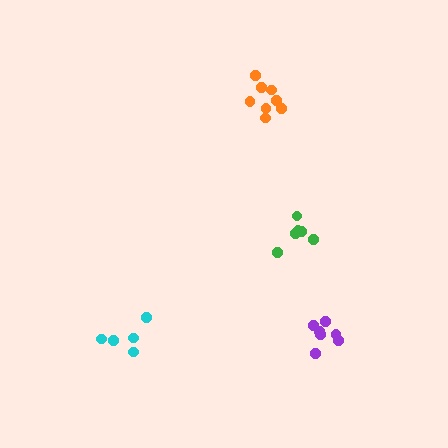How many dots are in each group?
Group 1: 6 dots, Group 2: 8 dots, Group 3: 5 dots, Group 4: 7 dots (26 total).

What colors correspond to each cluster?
The clusters are colored: green, orange, cyan, purple.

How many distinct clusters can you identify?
There are 4 distinct clusters.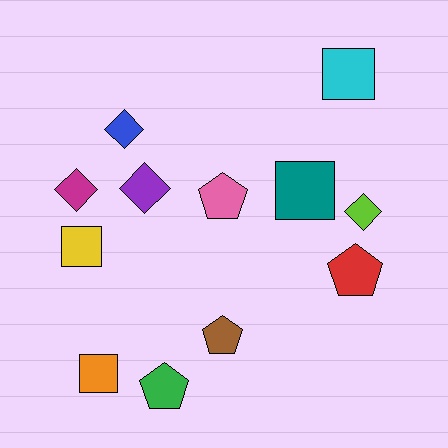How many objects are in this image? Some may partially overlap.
There are 12 objects.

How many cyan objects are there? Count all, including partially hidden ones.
There is 1 cyan object.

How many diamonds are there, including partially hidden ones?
There are 4 diamonds.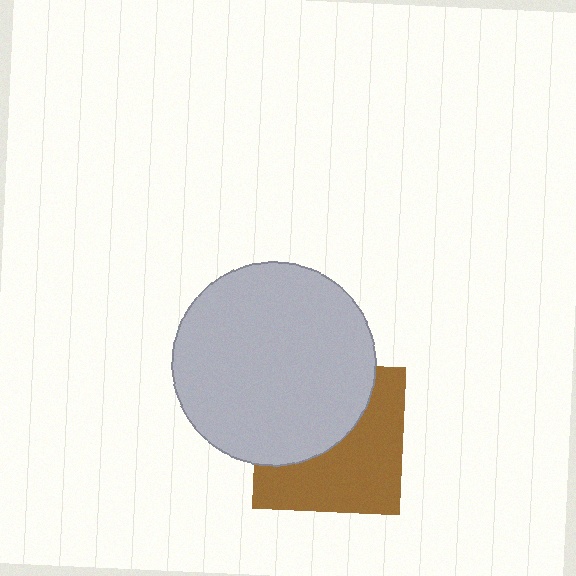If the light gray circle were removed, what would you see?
You would see the complete brown square.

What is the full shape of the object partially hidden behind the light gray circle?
The partially hidden object is a brown square.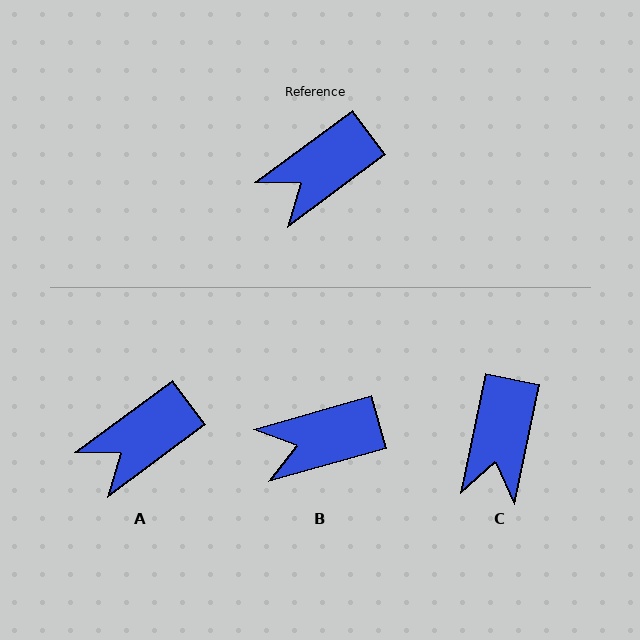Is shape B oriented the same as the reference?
No, it is off by about 21 degrees.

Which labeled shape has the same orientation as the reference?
A.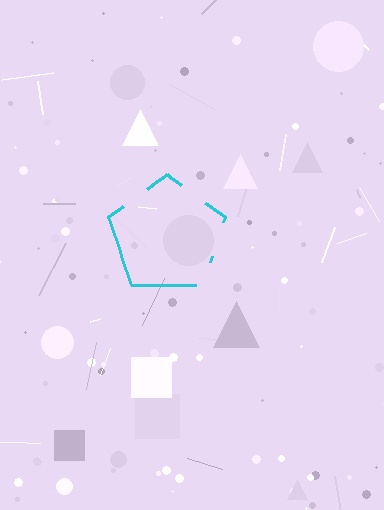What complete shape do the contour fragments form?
The contour fragments form a pentagon.